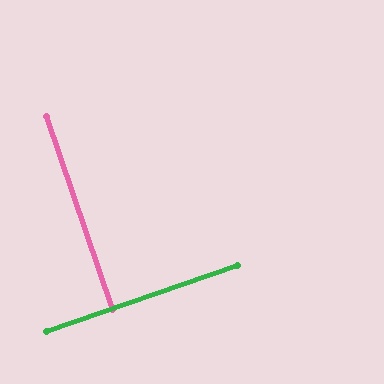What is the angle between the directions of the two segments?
Approximately 90 degrees.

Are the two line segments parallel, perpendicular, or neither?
Perpendicular — they meet at approximately 90°.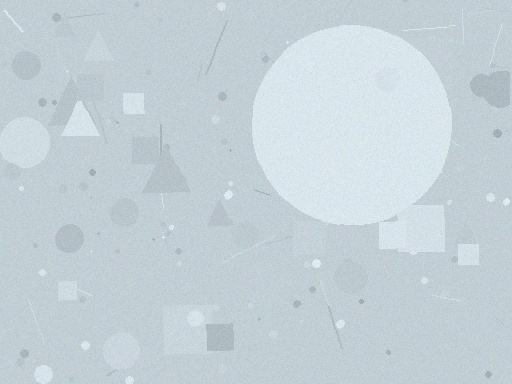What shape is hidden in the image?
A circle is hidden in the image.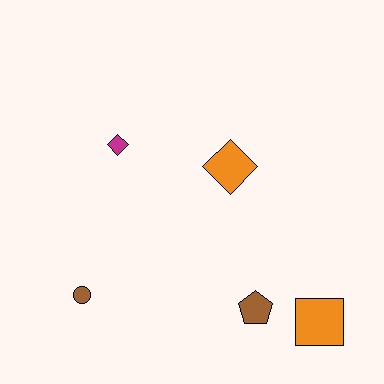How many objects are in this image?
There are 5 objects.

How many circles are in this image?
There is 1 circle.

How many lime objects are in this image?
There are no lime objects.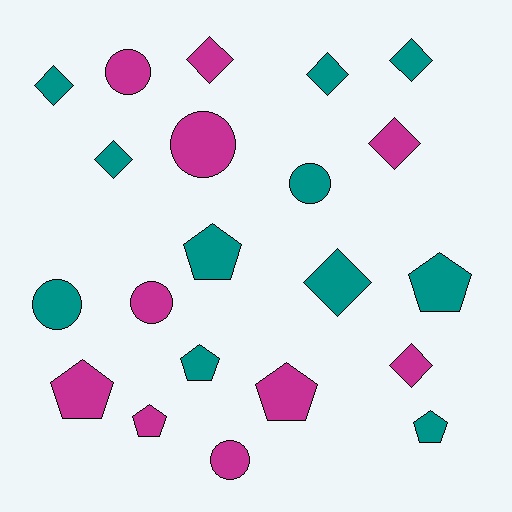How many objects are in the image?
There are 21 objects.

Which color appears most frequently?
Teal, with 11 objects.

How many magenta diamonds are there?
There are 3 magenta diamonds.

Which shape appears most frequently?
Diamond, with 8 objects.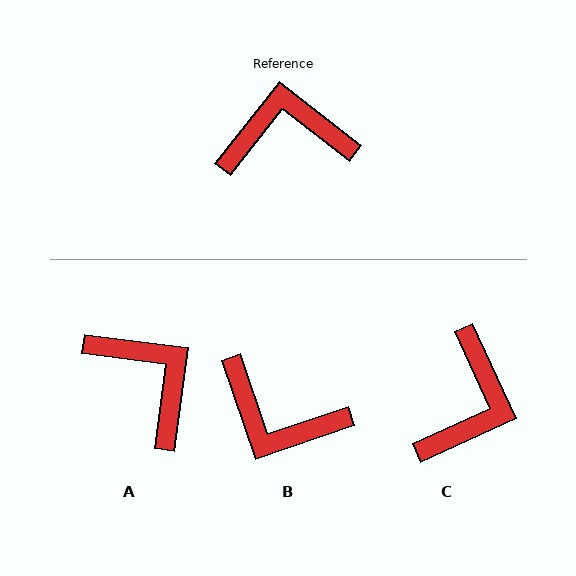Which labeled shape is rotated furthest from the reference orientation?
B, about 147 degrees away.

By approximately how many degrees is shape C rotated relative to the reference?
Approximately 117 degrees clockwise.